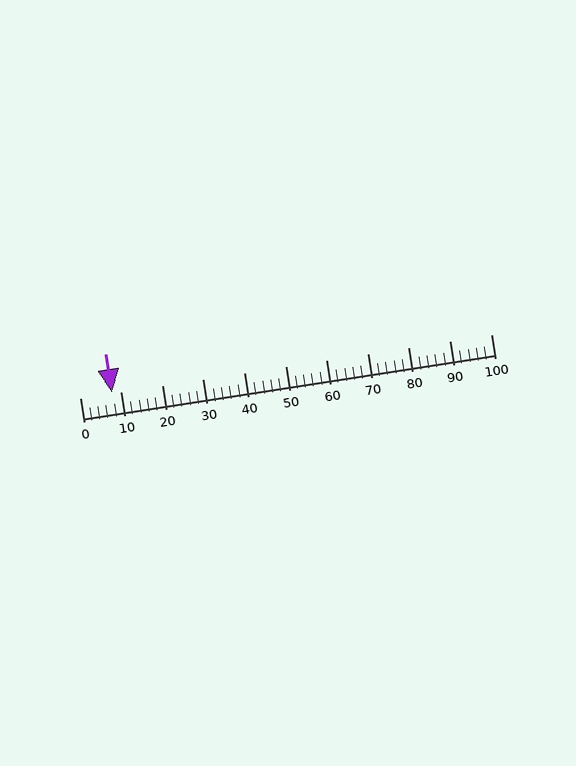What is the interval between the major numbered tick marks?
The major tick marks are spaced 10 units apart.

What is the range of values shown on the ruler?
The ruler shows values from 0 to 100.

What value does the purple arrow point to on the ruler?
The purple arrow points to approximately 8.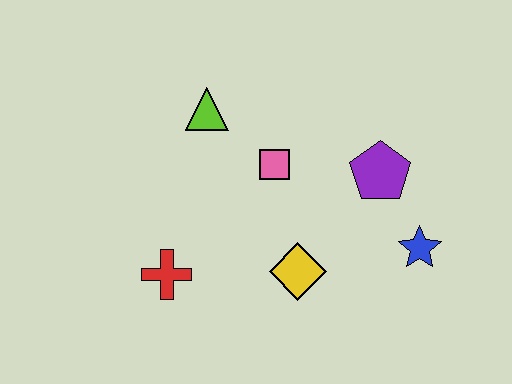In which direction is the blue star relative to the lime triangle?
The blue star is to the right of the lime triangle.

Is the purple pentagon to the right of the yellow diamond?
Yes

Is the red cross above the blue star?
No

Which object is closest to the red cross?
The yellow diamond is closest to the red cross.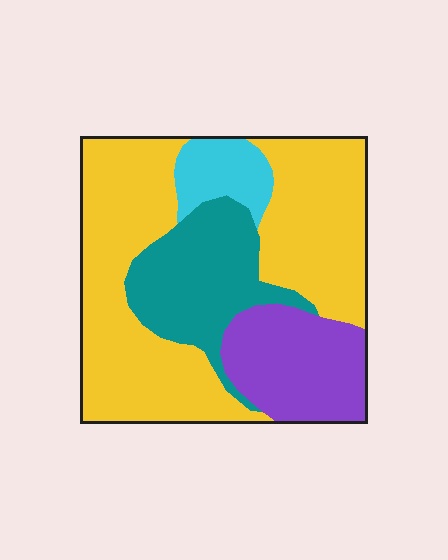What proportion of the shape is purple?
Purple takes up about one sixth (1/6) of the shape.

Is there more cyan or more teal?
Teal.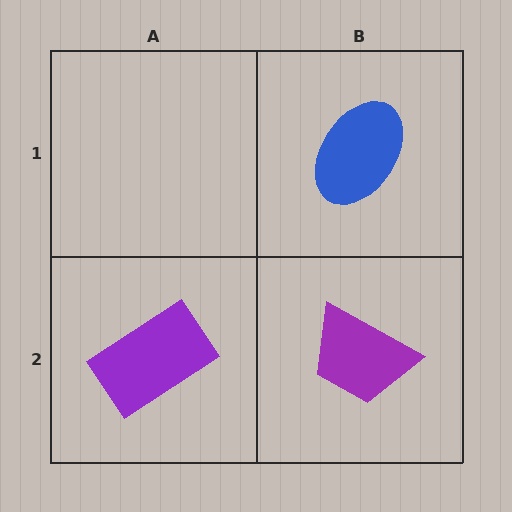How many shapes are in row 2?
2 shapes.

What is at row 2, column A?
A purple rectangle.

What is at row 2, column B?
A purple trapezoid.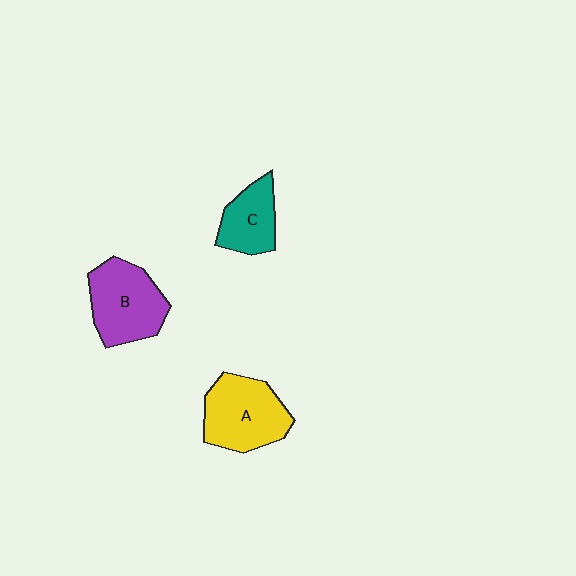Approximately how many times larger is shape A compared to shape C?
Approximately 1.5 times.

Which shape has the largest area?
Shape A (yellow).